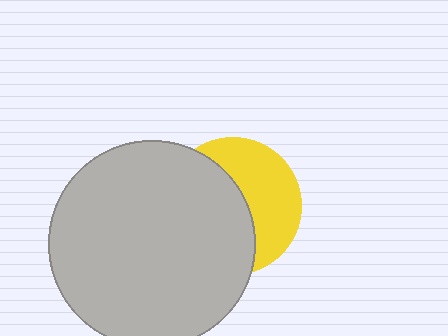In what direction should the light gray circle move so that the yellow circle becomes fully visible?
The light gray circle should move left. That is the shortest direction to clear the overlap and leave the yellow circle fully visible.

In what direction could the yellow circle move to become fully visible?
The yellow circle could move right. That would shift it out from behind the light gray circle entirely.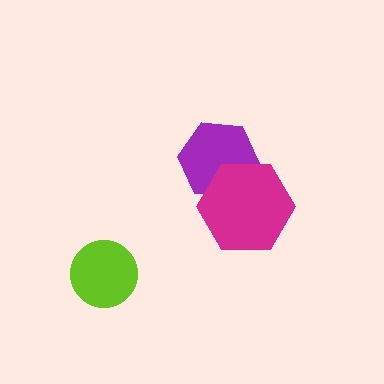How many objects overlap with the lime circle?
0 objects overlap with the lime circle.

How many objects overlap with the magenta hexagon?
1 object overlaps with the magenta hexagon.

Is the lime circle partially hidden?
No, no other shape covers it.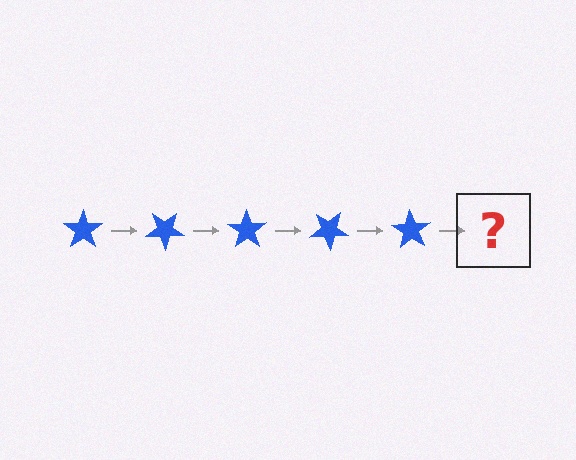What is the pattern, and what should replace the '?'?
The pattern is that the star rotates 35 degrees each step. The '?' should be a blue star rotated 175 degrees.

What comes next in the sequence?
The next element should be a blue star rotated 175 degrees.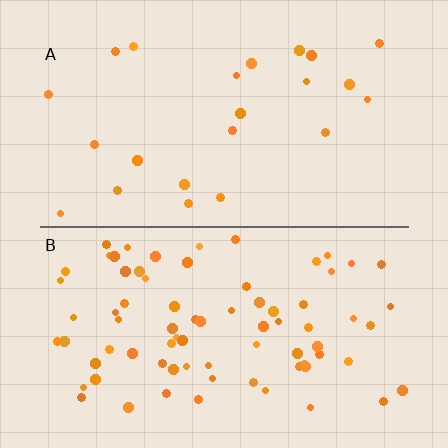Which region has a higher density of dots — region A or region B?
B (the bottom).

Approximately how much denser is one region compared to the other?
Approximately 3.4× — region B over region A.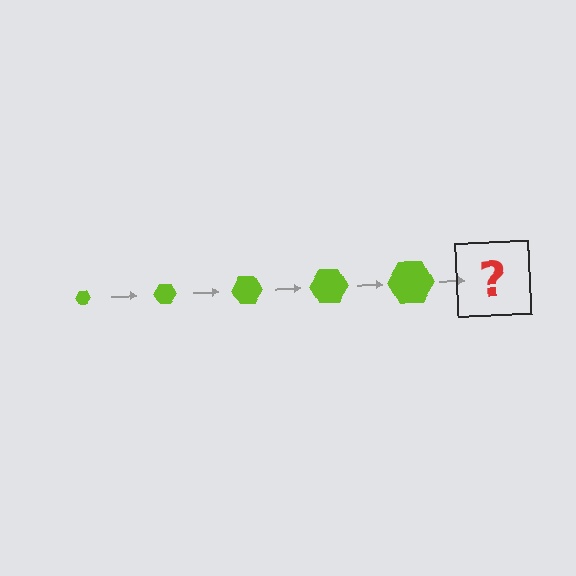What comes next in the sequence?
The next element should be a lime hexagon, larger than the previous one.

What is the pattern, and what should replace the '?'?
The pattern is that the hexagon gets progressively larger each step. The '?' should be a lime hexagon, larger than the previous one.